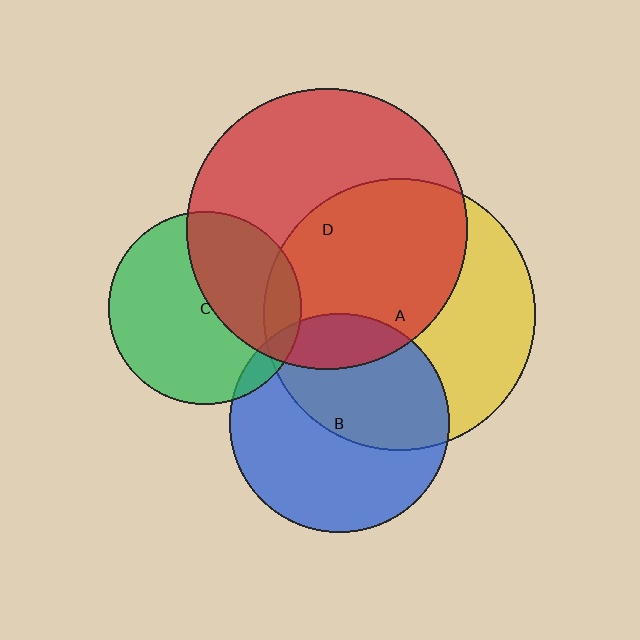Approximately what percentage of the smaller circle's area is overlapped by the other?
Approximately 40%.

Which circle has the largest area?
Circle D (red).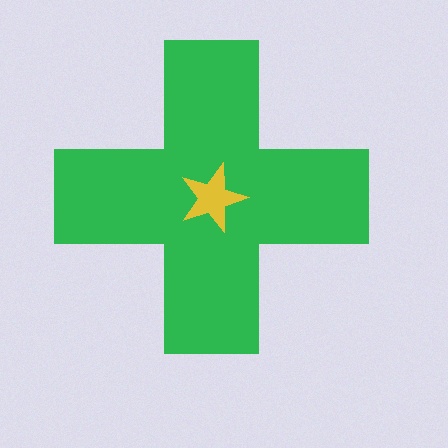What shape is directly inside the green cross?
The yellow star.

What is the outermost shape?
The green cross.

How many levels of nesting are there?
2.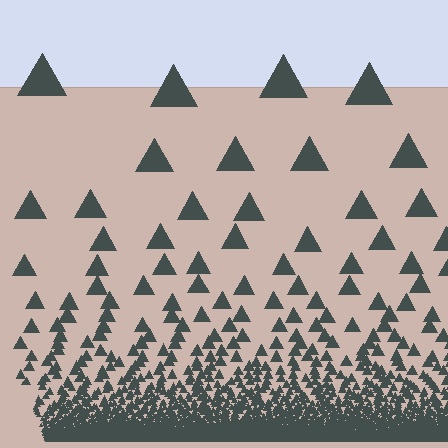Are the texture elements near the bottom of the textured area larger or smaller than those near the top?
Smaller. The gradient is inverted — elements near the bottom are smaller and denser.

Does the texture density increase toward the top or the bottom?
Density increases toward the bottom.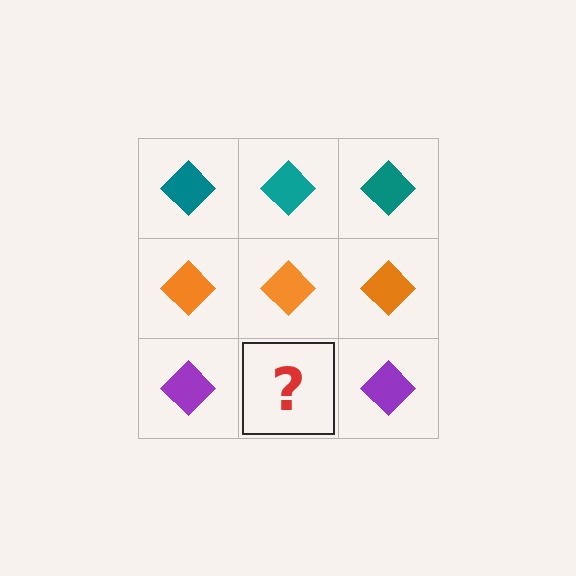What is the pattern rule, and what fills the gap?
The rule is that each row has a consistent color. The gap should be filled with a purple diamond.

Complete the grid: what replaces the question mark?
The question mark should be replaced with a purple diamond.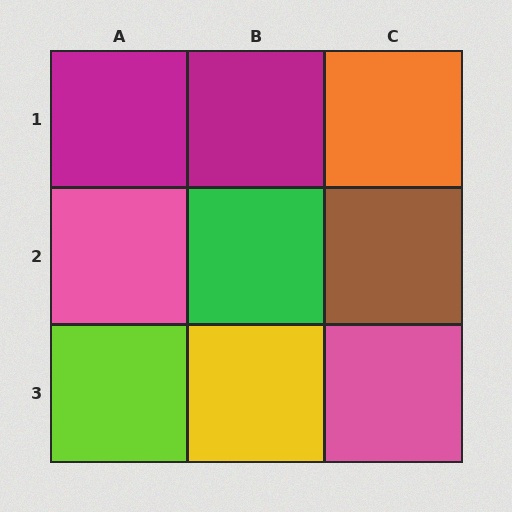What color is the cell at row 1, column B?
Magenta.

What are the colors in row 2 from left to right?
Pink, green, brown.